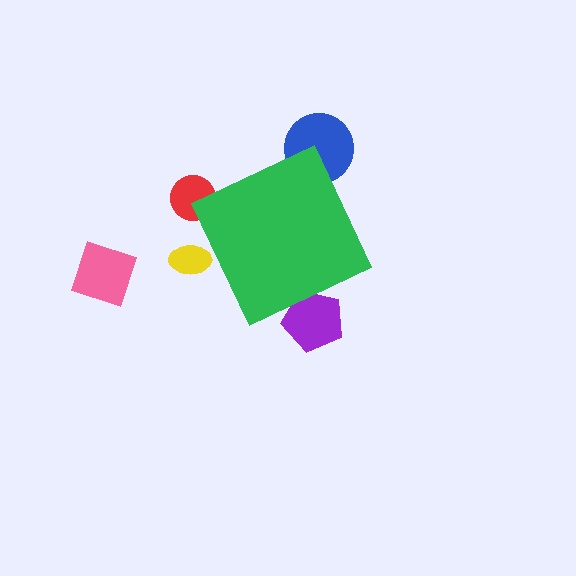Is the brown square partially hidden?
Yes, the brown square is partially hidden behind the green diamond.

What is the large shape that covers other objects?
A green diamond.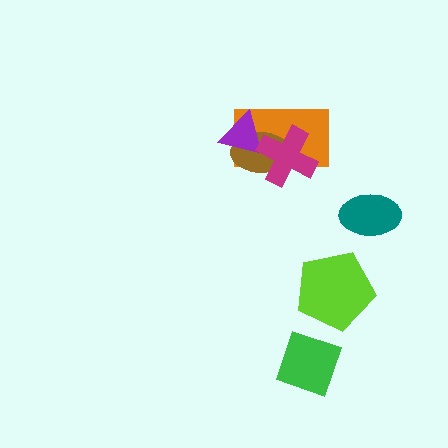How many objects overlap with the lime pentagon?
0 objects overlap with the lime pentagon.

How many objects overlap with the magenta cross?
3 objects overlap with the magenta cross.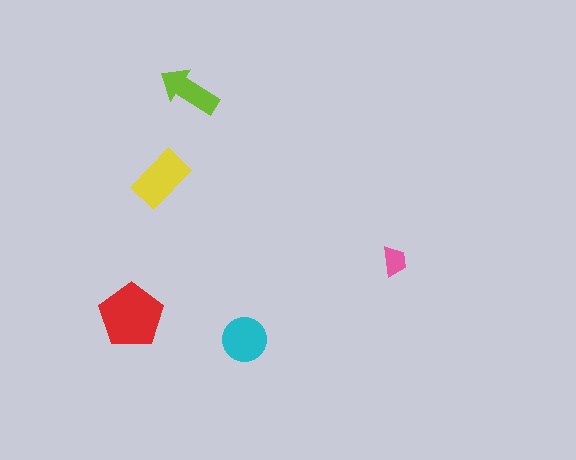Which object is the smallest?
The pink trapezoid.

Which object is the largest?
The red pentagon.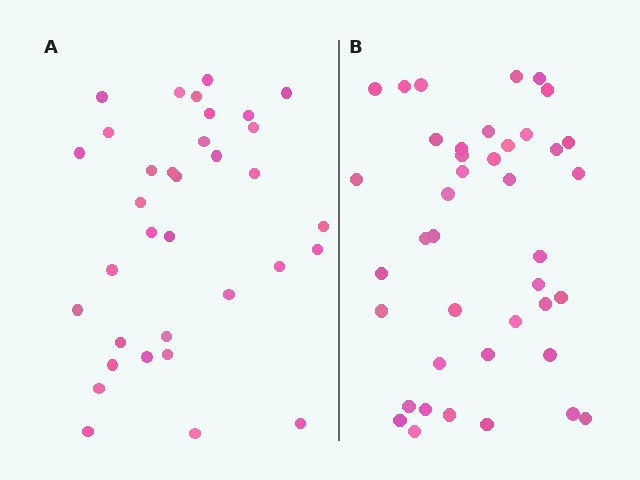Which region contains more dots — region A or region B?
Region B (the right region) has more dots.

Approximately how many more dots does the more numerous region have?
Region B has roughly 8 or so more dots than region A.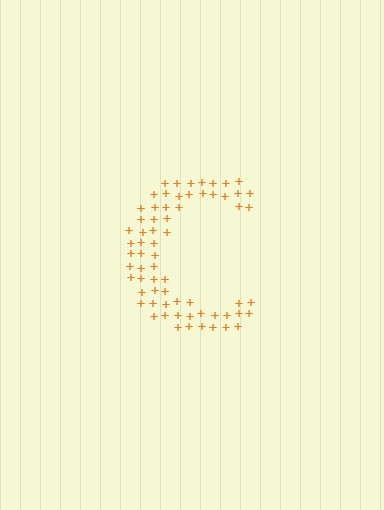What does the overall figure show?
The overall figure shows the letter C.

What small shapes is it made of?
It is made of small plus signs.